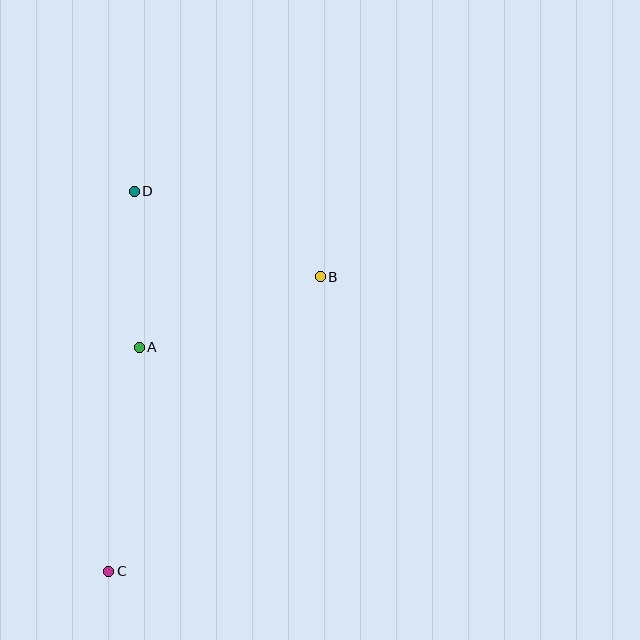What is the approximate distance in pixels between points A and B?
The distance between A and B is approximately 194 pixels.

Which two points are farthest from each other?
Points C and D are farthest from each other.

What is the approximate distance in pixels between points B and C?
The distance between B and C is approximately 363 pixels.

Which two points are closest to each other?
Points A and D are closest to each other.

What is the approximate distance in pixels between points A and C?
The distance between A and C is approximately 226 pixels.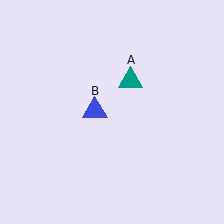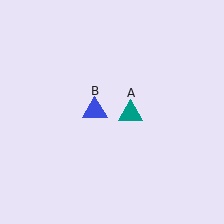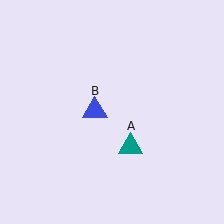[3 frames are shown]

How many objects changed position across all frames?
1 object changed position: teal triangle (object A).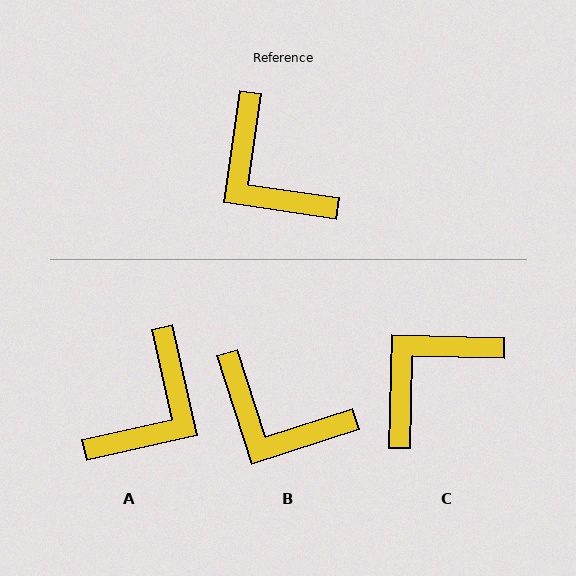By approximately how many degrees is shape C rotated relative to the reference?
Approximately 83 degrees clockwise.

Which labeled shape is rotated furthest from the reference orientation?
A, about 111 degrees away.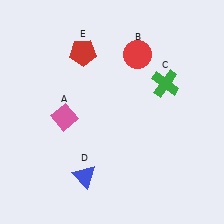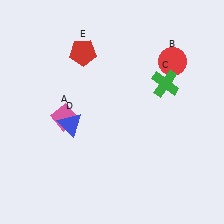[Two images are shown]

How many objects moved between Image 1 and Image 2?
2 objects moved between the two images.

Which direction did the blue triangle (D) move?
The blue triangle (D) moved up.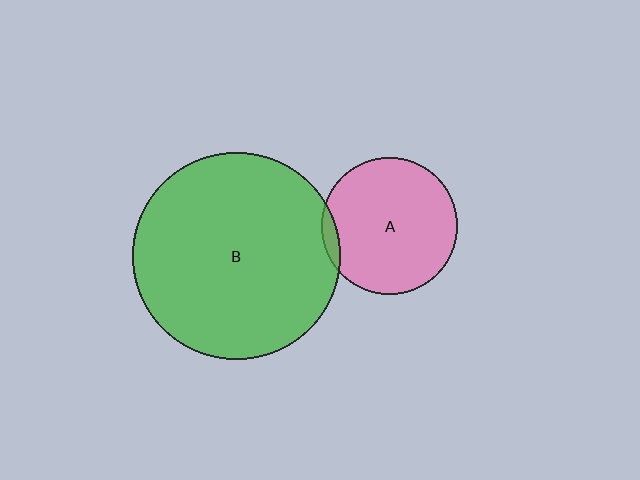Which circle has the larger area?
Circle B (green).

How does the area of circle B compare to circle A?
Approximately 2.3 times.